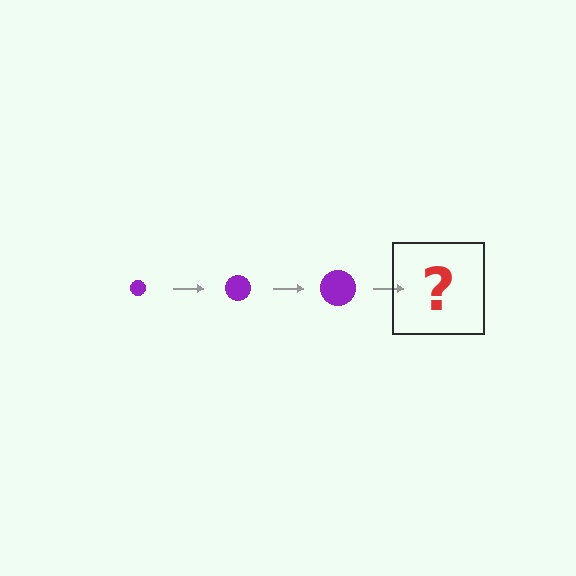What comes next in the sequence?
The next element should be a purple circle, larger than the previous one.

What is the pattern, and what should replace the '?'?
The pattern is that the circle gets progressively larger each step. The '?' should be a purple circle, larger than the previous one.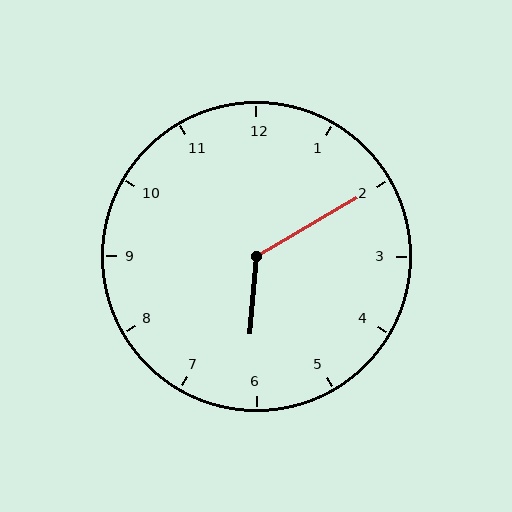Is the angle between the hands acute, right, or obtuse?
It is obtuse.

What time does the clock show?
6:10.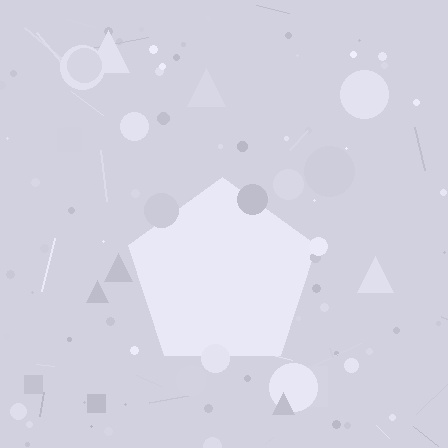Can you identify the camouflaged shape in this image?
The camouflaged shape is a pentagon.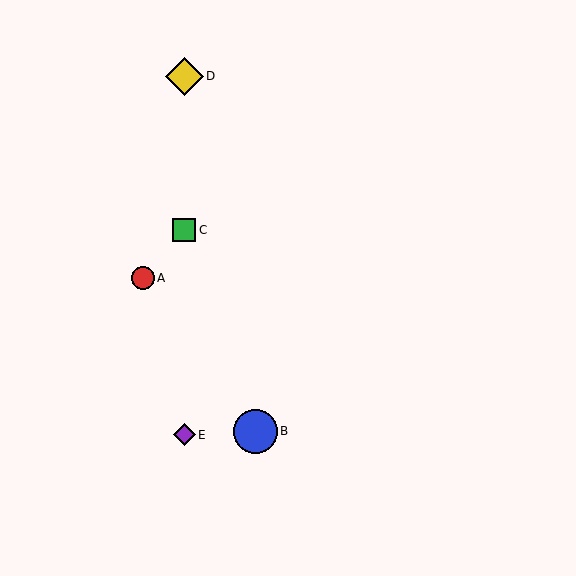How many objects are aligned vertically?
3 objects (C, D, E) are aligned vertically.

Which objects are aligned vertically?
Objects C, D, E are aligned vertically.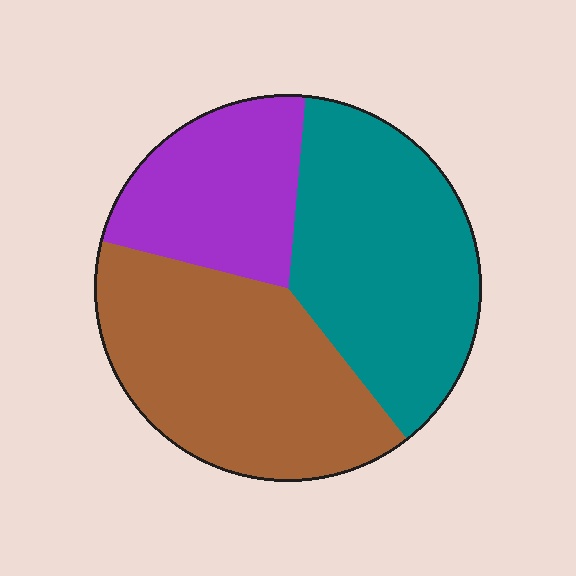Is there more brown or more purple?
Brown.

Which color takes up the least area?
Purple, at roughly 25%.